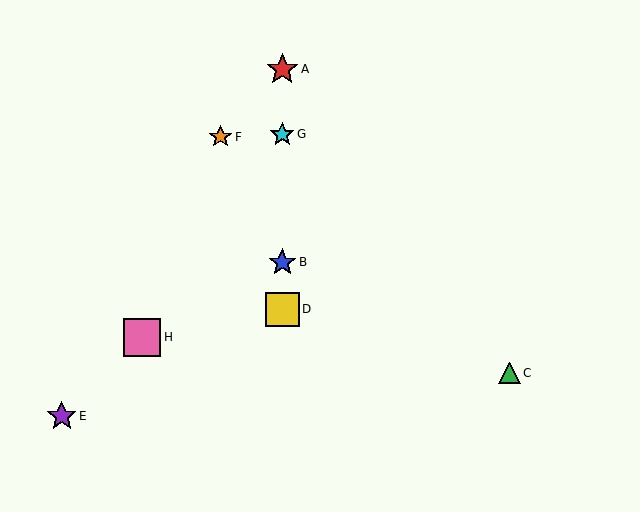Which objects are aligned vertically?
Objects A, B, D, G are aligned vertically.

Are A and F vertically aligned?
No, A is at x≈282 and F is at x≈221.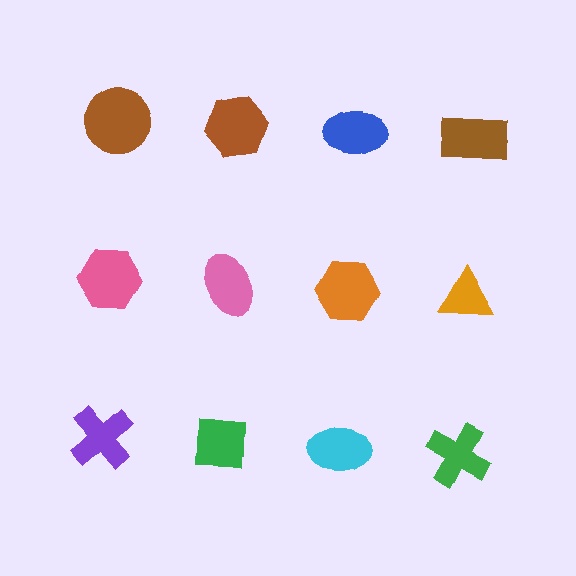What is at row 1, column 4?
A brown rectangle.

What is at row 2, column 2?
A pink ellipse.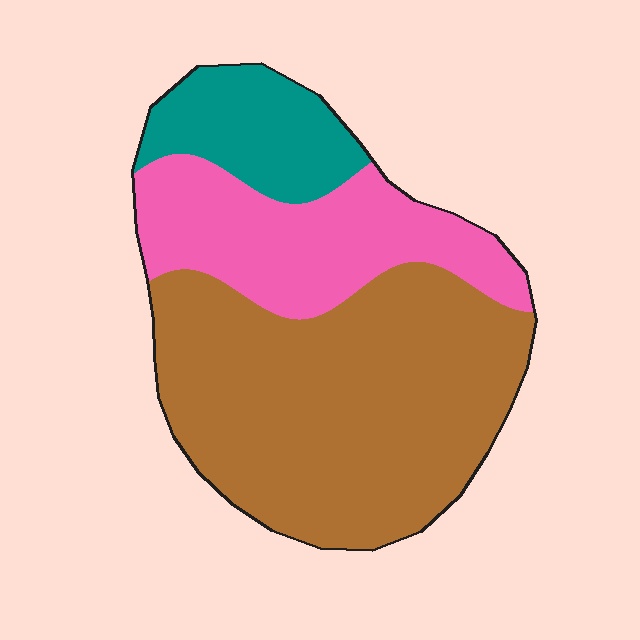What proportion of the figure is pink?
Pink takes up about one quarter (1/4) of the figure.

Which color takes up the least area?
Teal, at roughly 15%.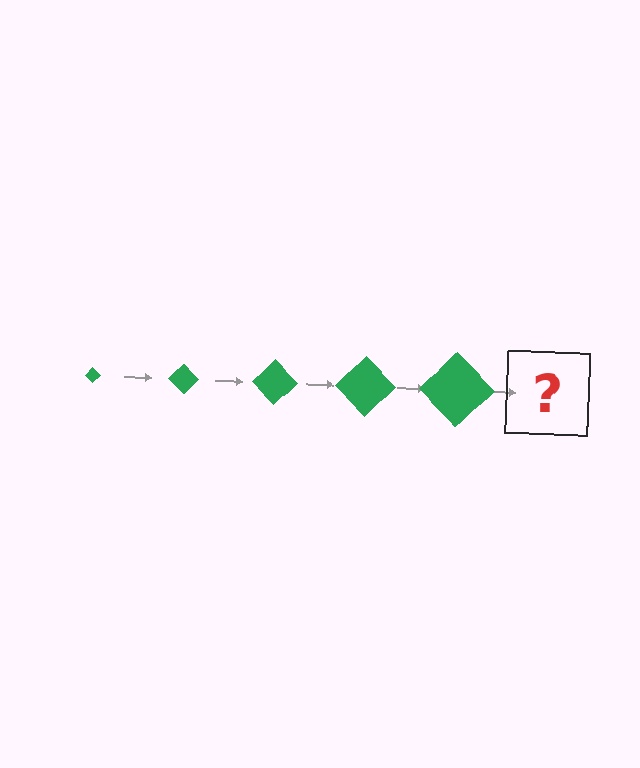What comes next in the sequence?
The next element should be a green diamond, larger than the previous one.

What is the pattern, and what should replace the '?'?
The pattern is that the diamond gets progressively larger each step. The '?' should be a green diamond, larger than the previous one.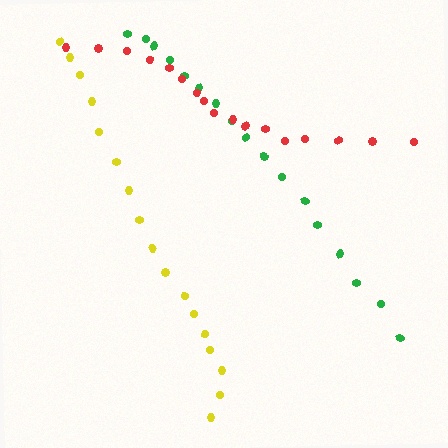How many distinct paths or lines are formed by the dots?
There are 3 distinct paths.